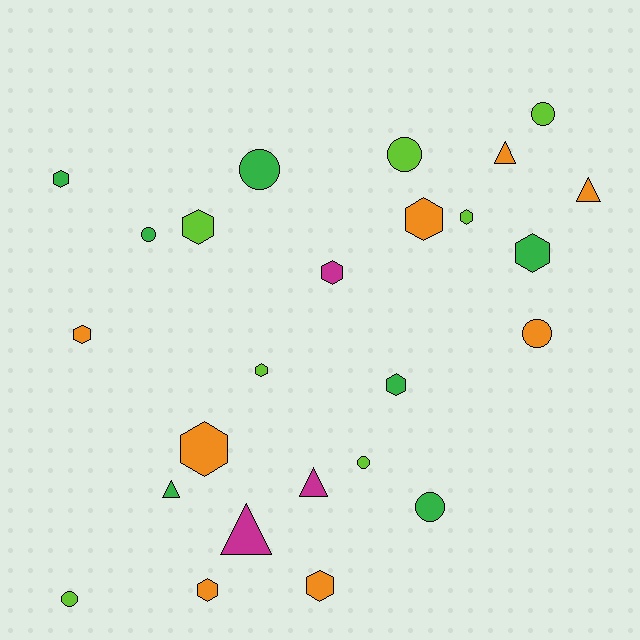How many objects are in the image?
There are 25 objects.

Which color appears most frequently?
Orange, with 8 objects.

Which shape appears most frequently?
Hexagon, with 12 objects.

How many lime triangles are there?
There are no lime triangles.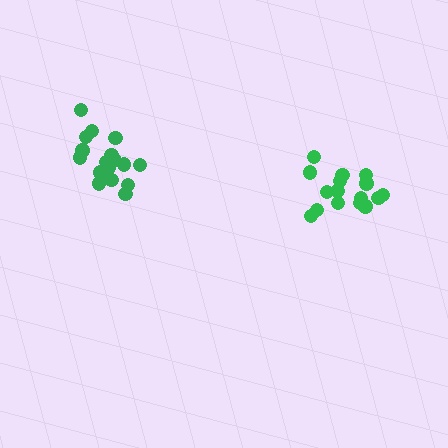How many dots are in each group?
Group 1: 17 dots, Group 2: 16 dots (33 total).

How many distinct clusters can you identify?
There are 2 distinct clusters.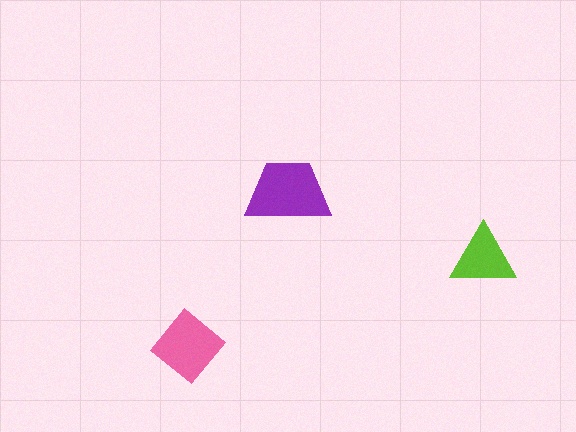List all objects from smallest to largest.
The lime triangle, the pink diamond, the purple trapezoid.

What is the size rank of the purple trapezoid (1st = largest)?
1st.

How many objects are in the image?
There are 3 objects in the image.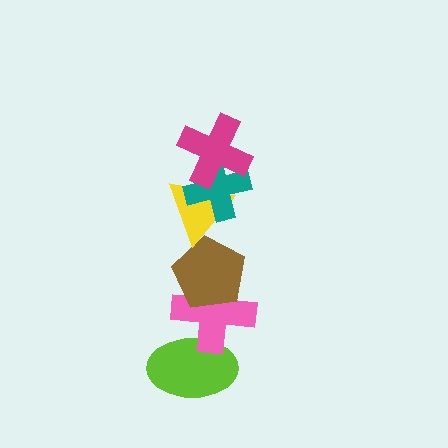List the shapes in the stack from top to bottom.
From top to bottom: the magenta cross, the teal cross, the yellow triangle, the brown pentagon, the pink cross, the lime ellipse.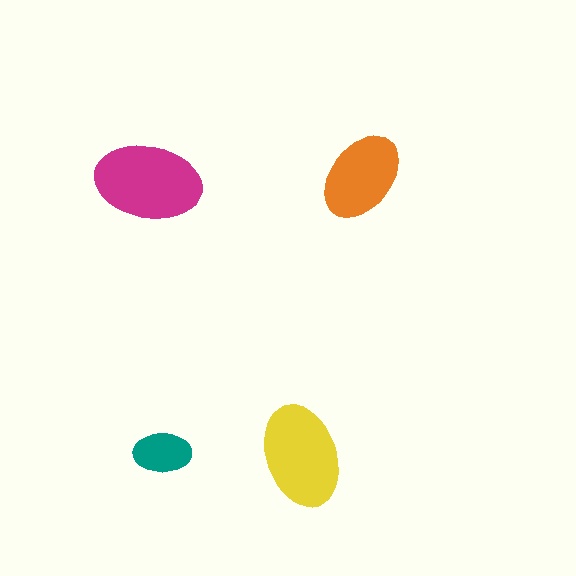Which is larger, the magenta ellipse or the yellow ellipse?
The magenta one.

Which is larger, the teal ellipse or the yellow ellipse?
The yellow one.